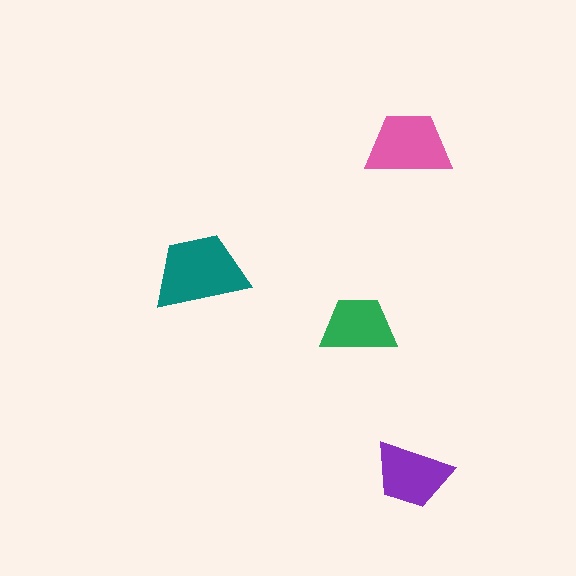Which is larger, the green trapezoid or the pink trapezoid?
The pink one.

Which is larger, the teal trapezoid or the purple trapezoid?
The teal one.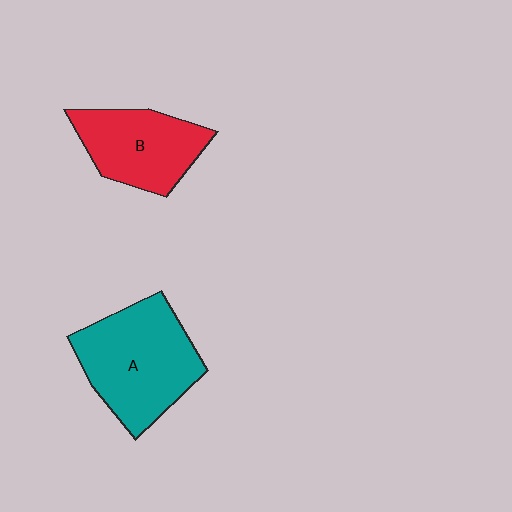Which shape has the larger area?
Shape A (teal).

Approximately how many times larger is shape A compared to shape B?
Approximately 1.4 times.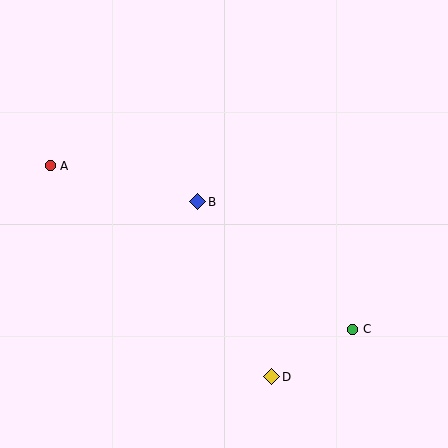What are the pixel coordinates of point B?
Point B is at (198, 202).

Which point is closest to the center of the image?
Point B at (198, 202) is closest to the center.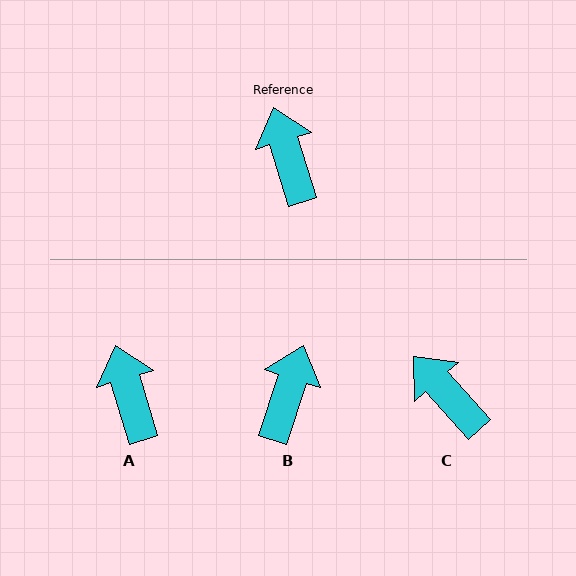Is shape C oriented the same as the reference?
No, it is off by about 25 degrees.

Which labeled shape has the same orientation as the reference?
A.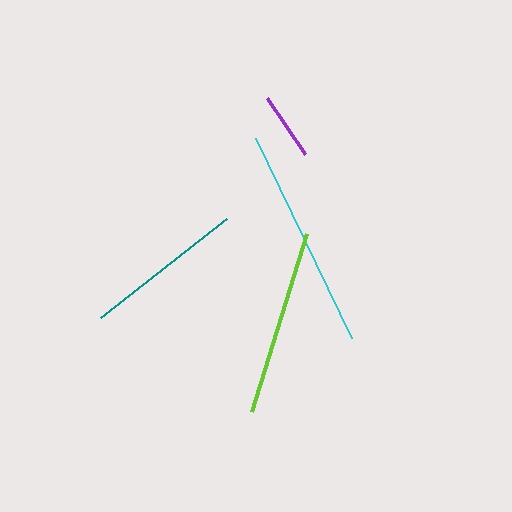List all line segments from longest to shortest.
From longest to shortest: cyan, lime, teal, purple.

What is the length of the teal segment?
The teal segment is approximately 161 pixels long.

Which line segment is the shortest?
The purple line is the shortest at approximately 68 pixels.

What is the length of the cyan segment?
The cyan segment is approximately 222 pixels long.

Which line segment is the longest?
The cyan line is the longest at approximately 222 pixels.